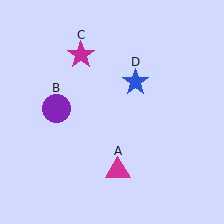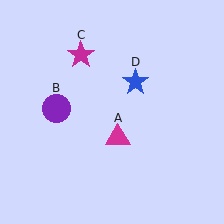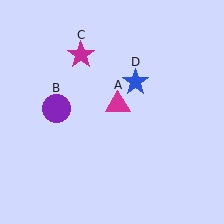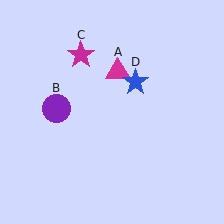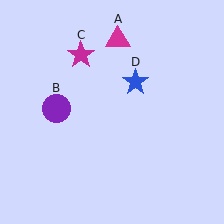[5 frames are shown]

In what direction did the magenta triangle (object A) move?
The magenta triangle (object A) moved up.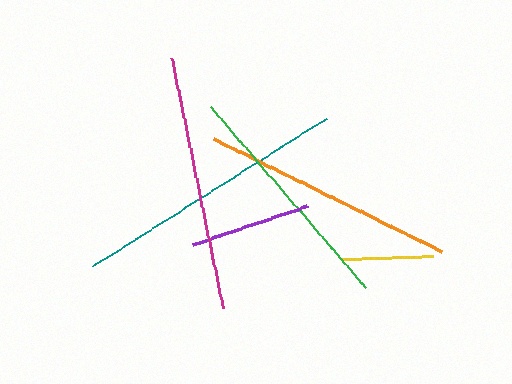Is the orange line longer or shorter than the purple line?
The orange line is longer than the purple line.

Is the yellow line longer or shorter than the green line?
The green line is longer than the yellow line.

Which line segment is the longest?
The teal line is the longest at approximately 276 pixels.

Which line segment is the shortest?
The yellow line is the shortest at approximately 92 pixels.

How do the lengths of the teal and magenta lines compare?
The teal and magenta lines are approximately the same length.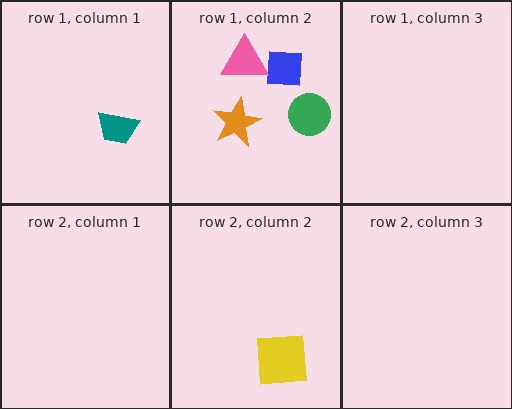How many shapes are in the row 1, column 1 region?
1.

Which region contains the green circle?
The row 1, column 2 region.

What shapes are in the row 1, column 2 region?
The blue square, the pink triangle, the green circle, the orange star.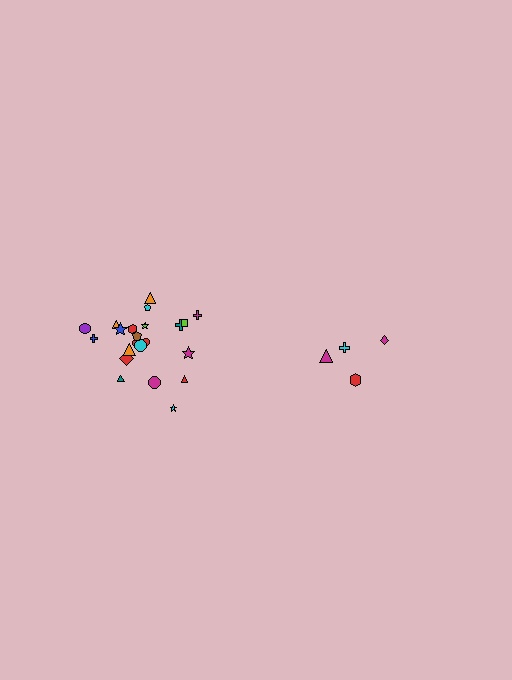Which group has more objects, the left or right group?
The left group.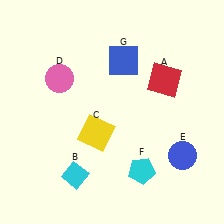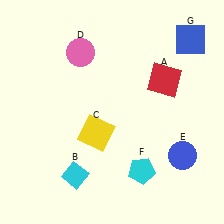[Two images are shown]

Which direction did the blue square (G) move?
The blue square (G) moved right.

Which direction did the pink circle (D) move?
The pink circle (D) moved up.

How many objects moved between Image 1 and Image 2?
2 objects moved between the two images.